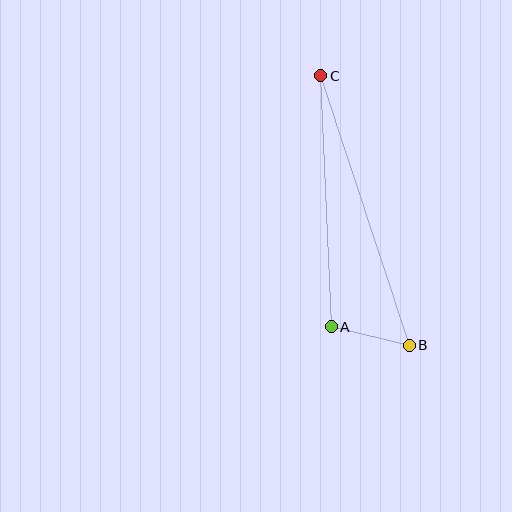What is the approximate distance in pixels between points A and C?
The distance between A and C is approximately 252 pixels.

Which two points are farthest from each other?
Points B and C are farthest from each other.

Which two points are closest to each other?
Points A and B are closest to each other.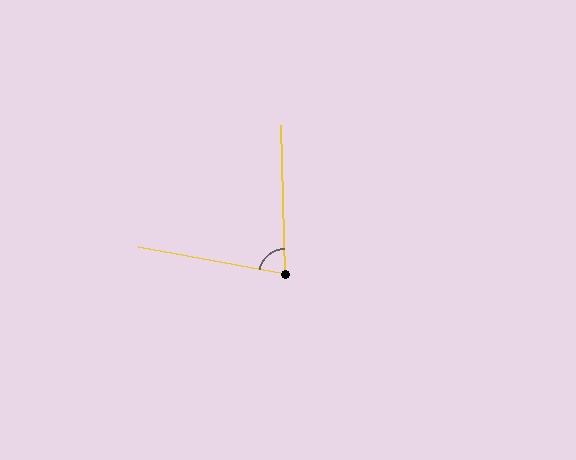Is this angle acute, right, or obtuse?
It is acute.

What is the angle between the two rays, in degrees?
Approximately 78 degrees.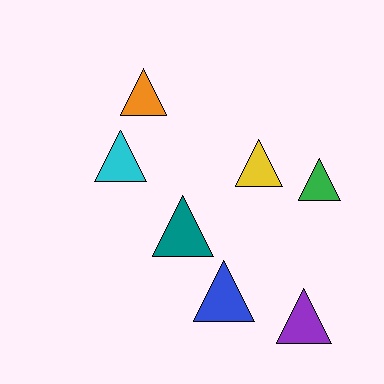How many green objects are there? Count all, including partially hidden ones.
There is 1 green object.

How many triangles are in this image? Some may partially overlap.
There are 7 triangles.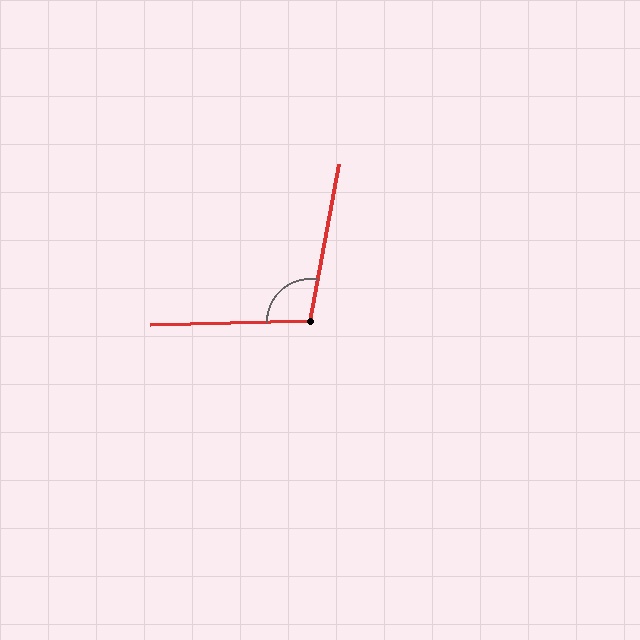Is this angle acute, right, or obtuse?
It is obtuse.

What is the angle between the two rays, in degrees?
Approximately 102 degrees.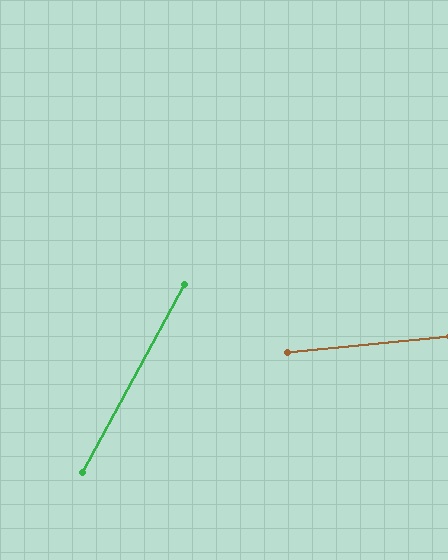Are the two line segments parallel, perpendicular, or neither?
Neither parallel nor perpendicular — they differ by about 56°.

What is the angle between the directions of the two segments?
Approximately 56 degrees.